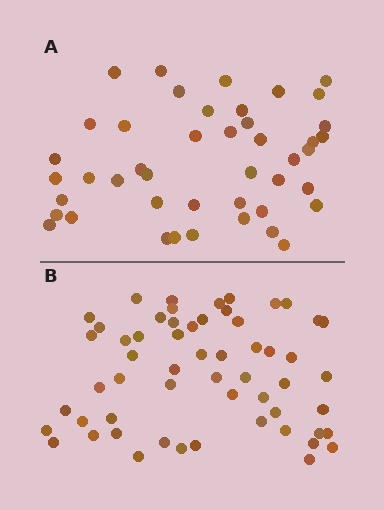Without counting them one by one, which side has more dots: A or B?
Region B (the bottom region) has more dots.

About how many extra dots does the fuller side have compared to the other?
Region B has approximately 15 more dots than region A.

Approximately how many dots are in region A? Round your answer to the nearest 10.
About 40 dots. (The exact count is 44, which rounds to 40.)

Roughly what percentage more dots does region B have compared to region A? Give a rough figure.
About 30% more.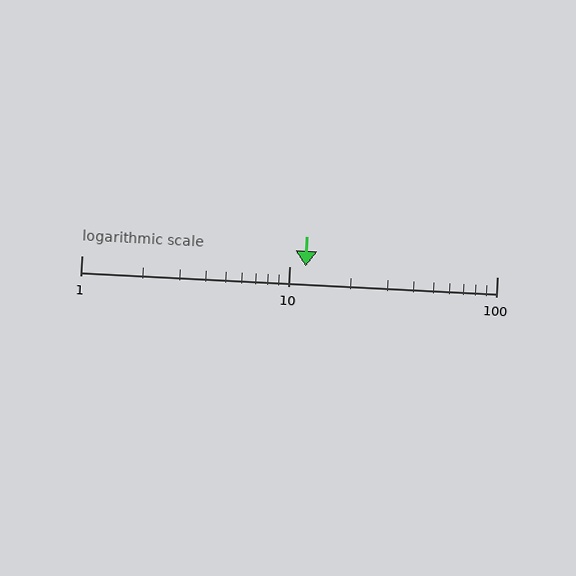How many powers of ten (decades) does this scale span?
The scale spans 2 decades, from 1 to 100.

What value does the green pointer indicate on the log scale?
The pointer indicates approximately 12.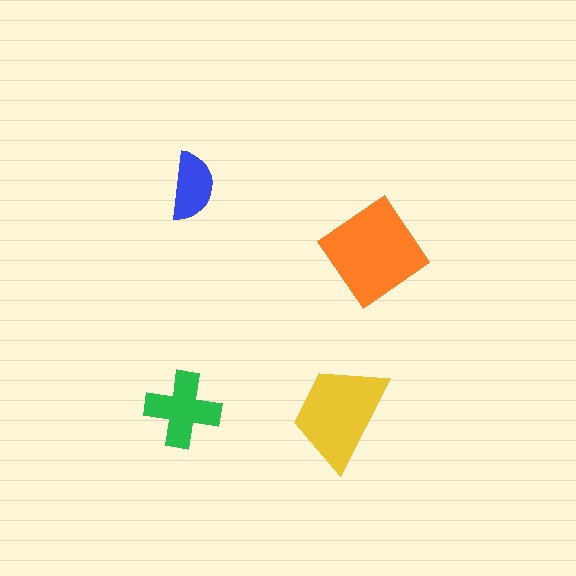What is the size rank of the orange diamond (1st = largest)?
1st.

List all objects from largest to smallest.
The orange diamond, the yellow trapezoid, the green cross, the blue semicircle.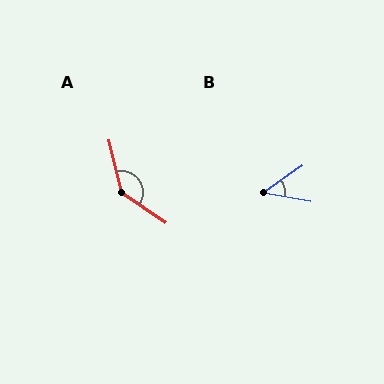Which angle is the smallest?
B, at approximately 45 degrees.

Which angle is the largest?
A, at approximately 138 degrees.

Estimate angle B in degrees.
Approximately 45 degrees.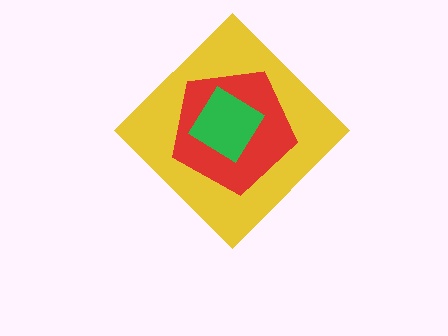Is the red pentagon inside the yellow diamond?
Yes.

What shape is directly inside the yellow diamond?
The red pentagon.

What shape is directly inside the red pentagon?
The green diamond.